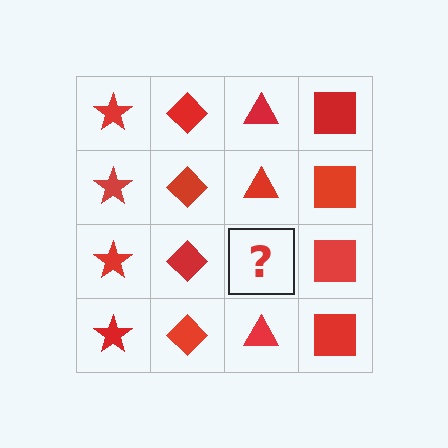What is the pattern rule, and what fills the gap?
The rule is that each column has a consistent shape. The gap should be filled with a red triangle.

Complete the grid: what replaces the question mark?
The question mark should be replaced with a red triangle.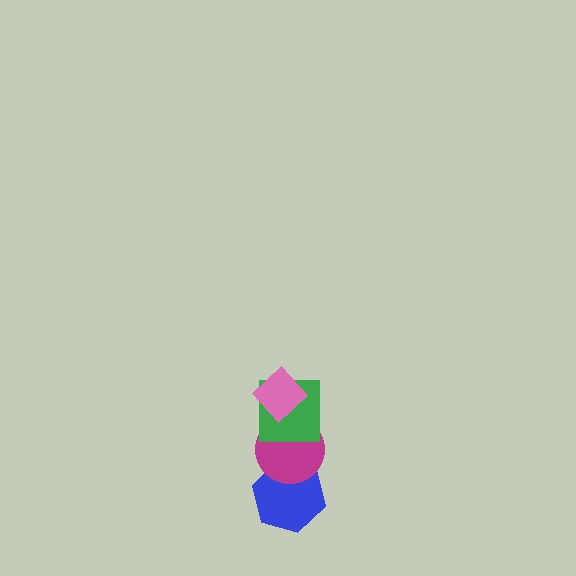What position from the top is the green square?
The green square is 2nd from the top.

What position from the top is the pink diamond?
The pink diamond is 1st from the top.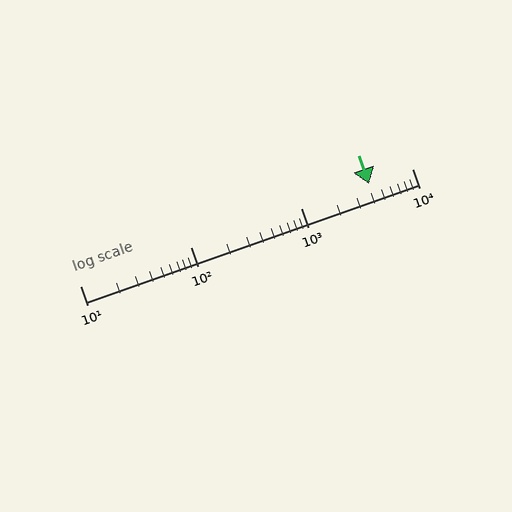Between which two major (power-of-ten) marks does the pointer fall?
The pointer is between 1000 and 10000.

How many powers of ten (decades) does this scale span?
The scale spans 3 decades, from 10 to 10000.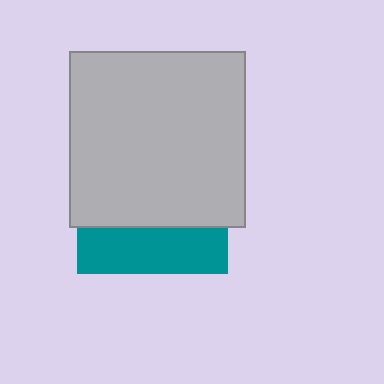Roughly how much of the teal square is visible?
A small part of it is visible (roughly 31%).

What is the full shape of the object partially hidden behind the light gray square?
The partially hidden object is a teal square.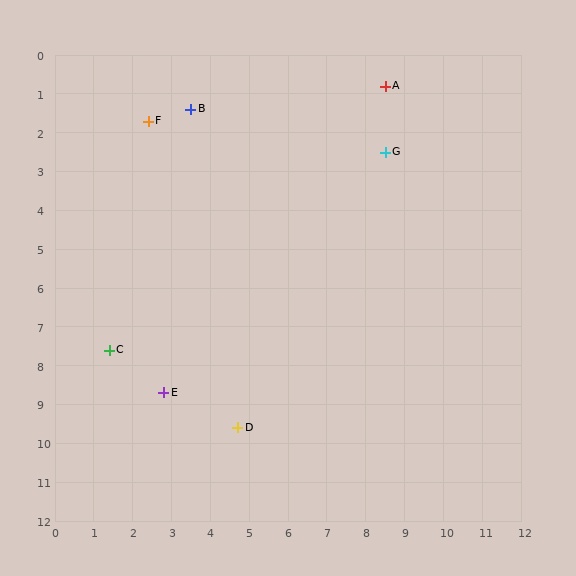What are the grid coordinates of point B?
Point B is at approximately (3.5, 1.4).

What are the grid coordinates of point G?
Point G is at approximately (8.5, 2.5).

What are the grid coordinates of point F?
Point F is at approximately (2.4, 1.7).